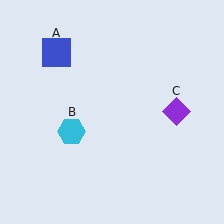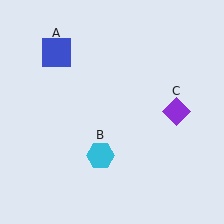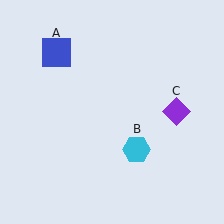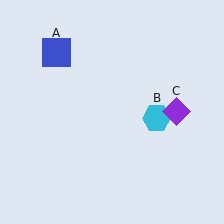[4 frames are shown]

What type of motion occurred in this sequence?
The cyan hexagon (object B) rotated counterclockwise around the center of the scene.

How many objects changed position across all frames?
1 object changed position: cyan hexagon (object B).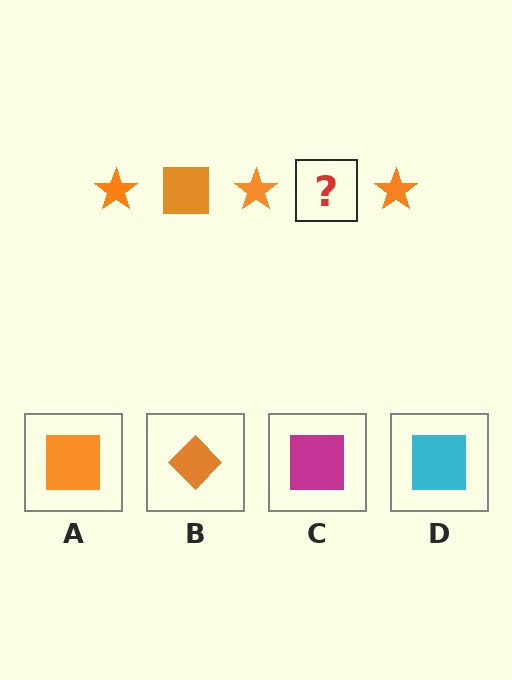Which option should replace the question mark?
Option A.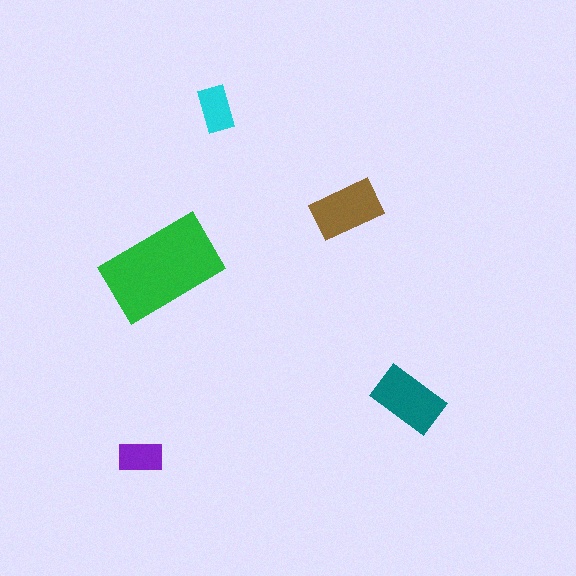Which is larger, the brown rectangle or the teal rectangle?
The teal one.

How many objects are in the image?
There are 5 objects in the image.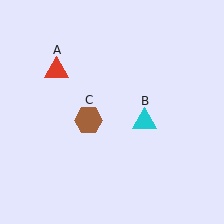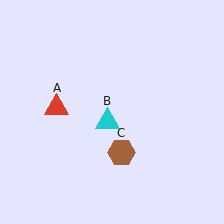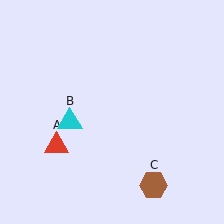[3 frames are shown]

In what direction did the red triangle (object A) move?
The red triangle (object A) moved down.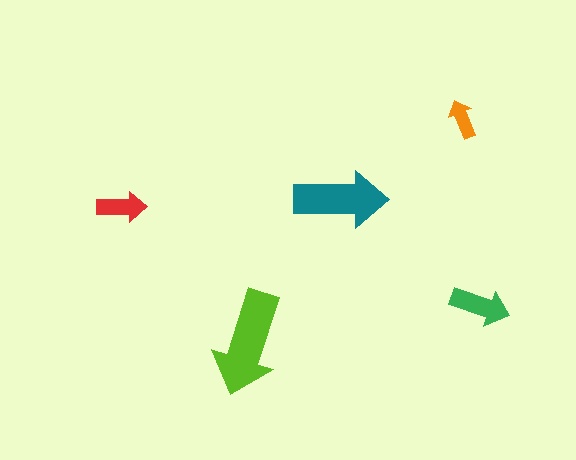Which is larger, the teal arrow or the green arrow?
The teal one.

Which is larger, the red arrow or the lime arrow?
The lime one.